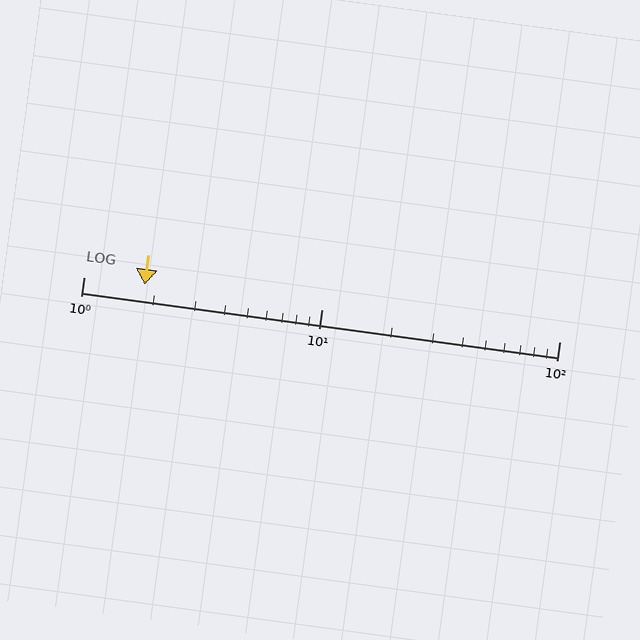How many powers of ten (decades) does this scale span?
The scale spans 2 decades, from 1 to 100.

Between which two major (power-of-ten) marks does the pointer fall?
The pointer is between 1 and 10.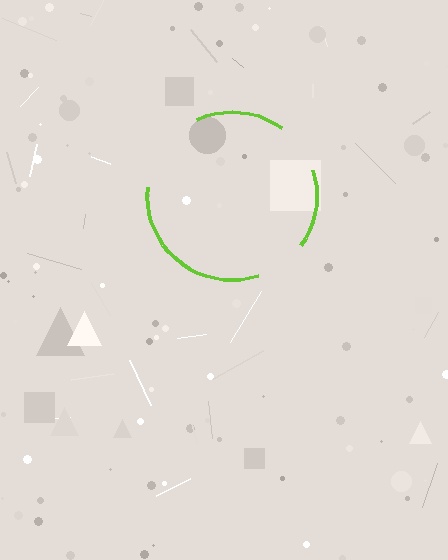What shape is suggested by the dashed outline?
The dashed outline suggests a circle.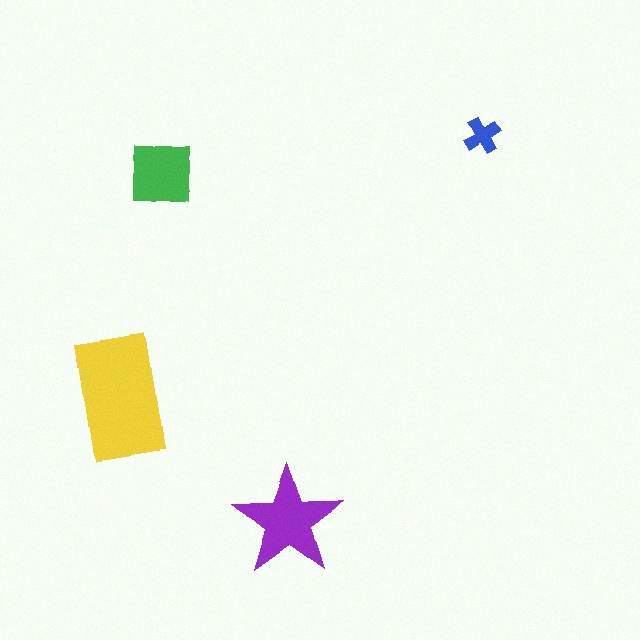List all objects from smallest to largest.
The blue cross, the green square, the purple star, the yellow rectangle.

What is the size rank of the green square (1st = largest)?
3rd.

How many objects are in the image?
There are 4 objects in the image.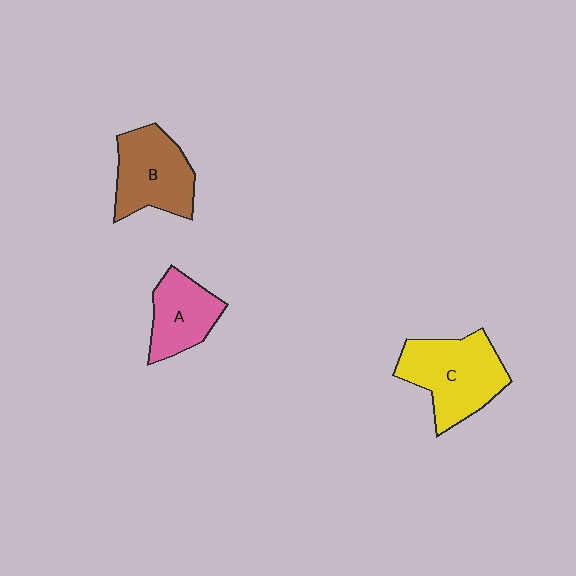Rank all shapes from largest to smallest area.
From largest to smallest: C (yellow), B (brown), A (pink).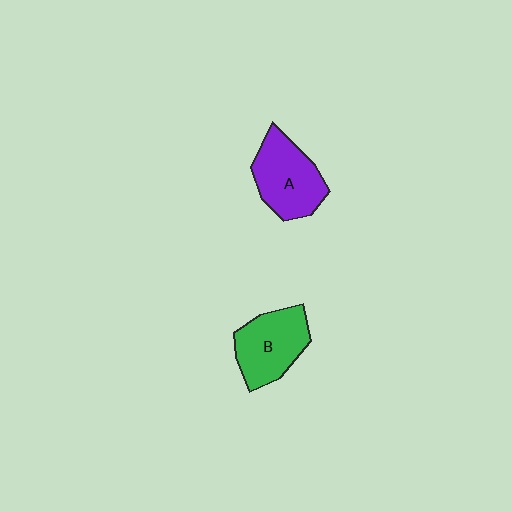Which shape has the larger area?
Shape A (purple).